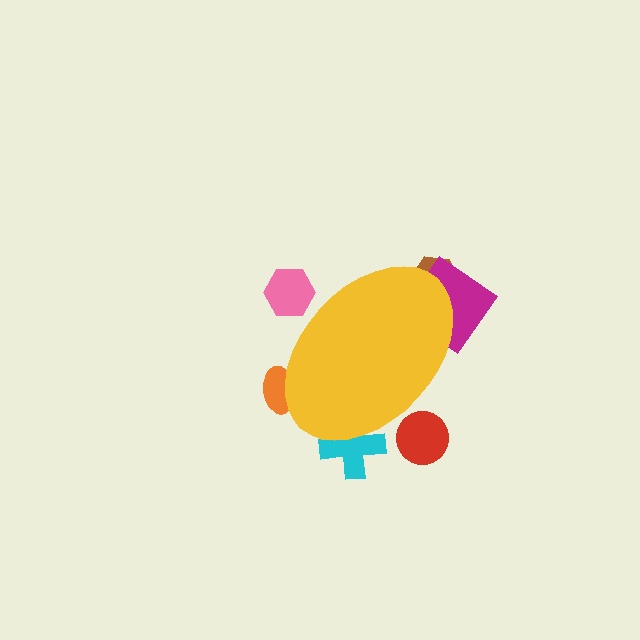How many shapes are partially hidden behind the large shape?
6 shapes are partially hidden.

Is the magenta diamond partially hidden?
Yes, the magenta diamond is partially hidden behind the yellow ellipse.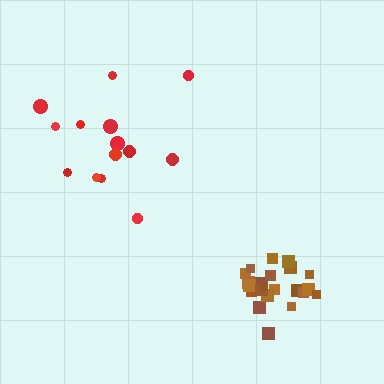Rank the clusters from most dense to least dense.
brown, red.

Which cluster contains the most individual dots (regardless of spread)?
Brown (24).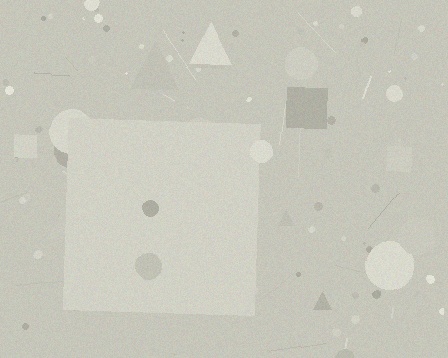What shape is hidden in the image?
A square is hidden in the image.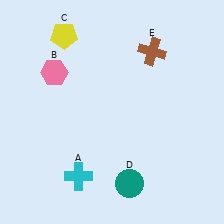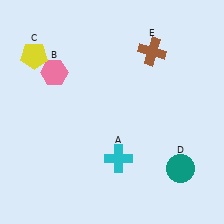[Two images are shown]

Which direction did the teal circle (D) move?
The teal circle (D) moved right.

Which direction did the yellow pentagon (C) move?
The yellow pentagon (C) moved left.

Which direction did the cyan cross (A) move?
The cyan cross (A) moved right.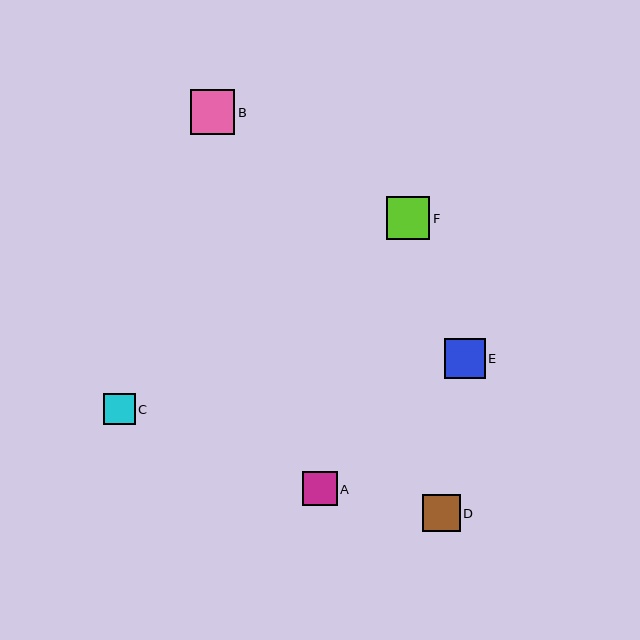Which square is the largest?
Square B is the largest with a size of approximately 45 pixels.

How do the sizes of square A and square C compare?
Square A and square C are approximately the same size.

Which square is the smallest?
Square C is the smallest with a size of approximately 31 pixels.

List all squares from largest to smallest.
From largest to smallest: B, F, E, D, A, C.